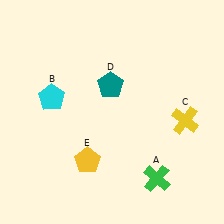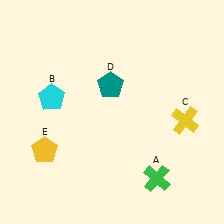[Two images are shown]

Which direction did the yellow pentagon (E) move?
The yellow pentagon (E) moved left.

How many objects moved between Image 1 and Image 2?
1 object moved between the two images.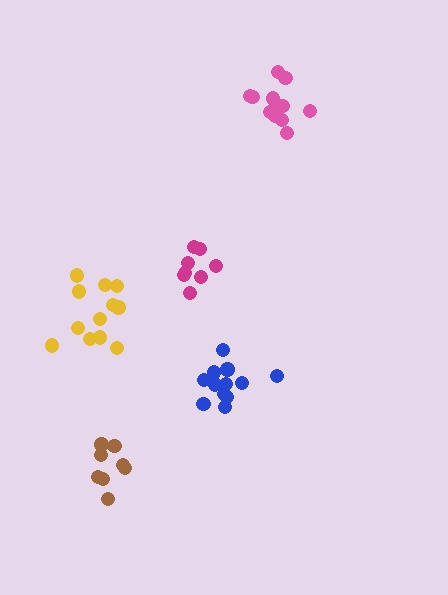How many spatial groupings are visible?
There are 5 spatial groupings.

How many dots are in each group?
Group 1: 12 dots, Group 2: 8 dots, Group 3: 12 dots, Group 4: 8 dots, Group 5: 14 dots (54 total).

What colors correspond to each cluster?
The clusters are colored: blue, brown, yellow, magenta, pink.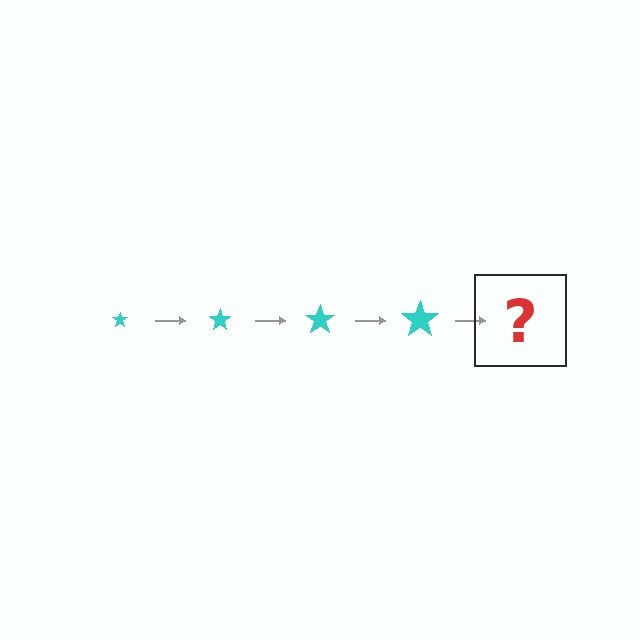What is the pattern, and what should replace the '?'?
The pattern is that the star gets progressively larger each step. The '?' should be a cyan star, larger than the previous one.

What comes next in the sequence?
The next element should be a cyan star, larger than the previous one.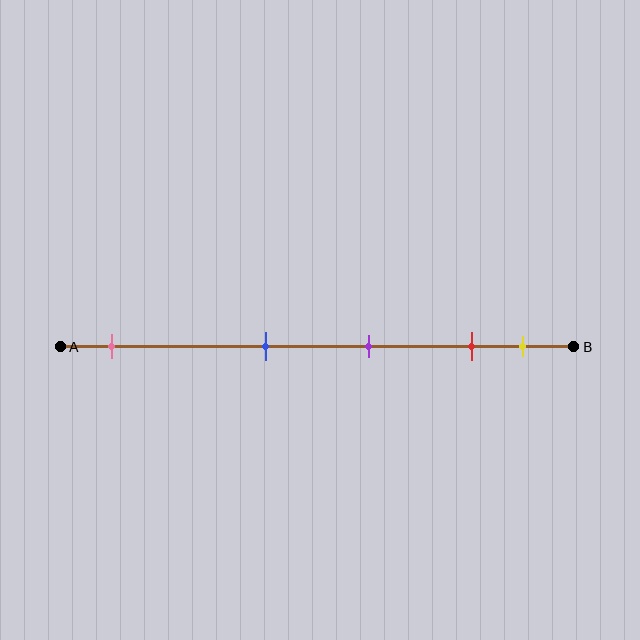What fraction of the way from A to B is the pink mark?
The pink mark is approximately 10% (0.1) of the way from A to B.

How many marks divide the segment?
There are 5 marks dividing the segment.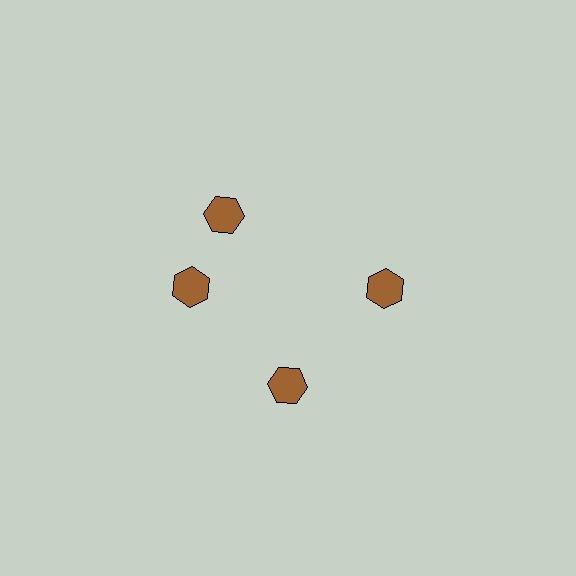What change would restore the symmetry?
The symmetry would be restored by rotating it back into even spacing with its neighbors so that all 4 hexagons sit at equal angles and equal distance from the center.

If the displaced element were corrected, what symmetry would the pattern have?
It would have 4-fold rotational symmetry — the pattern would map onto itself every 90 degrees.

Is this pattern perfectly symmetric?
No. The 4 brown hexagons are arranged in a ring, but one element near the 12 o'clock position is rotated out of alignment along the ring, breaking the 4-fold rotational symmetry.